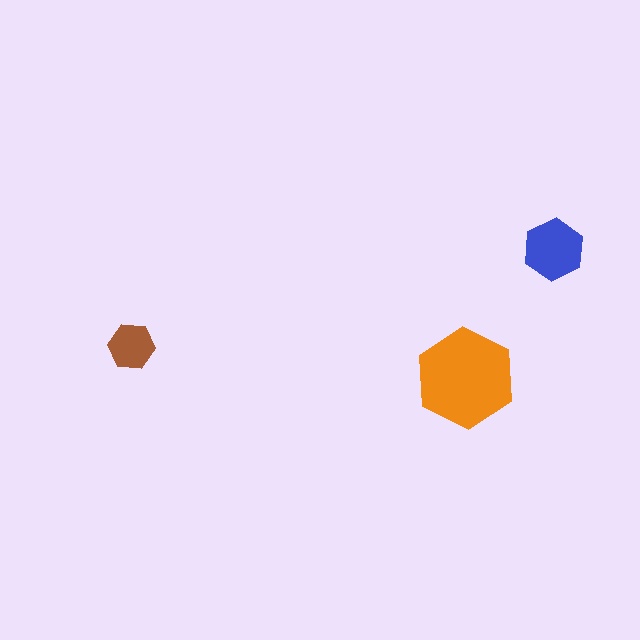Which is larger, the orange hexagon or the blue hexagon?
The orange one.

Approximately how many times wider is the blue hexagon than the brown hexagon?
About 1.5 times wider.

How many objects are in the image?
There are 3 objects in the image.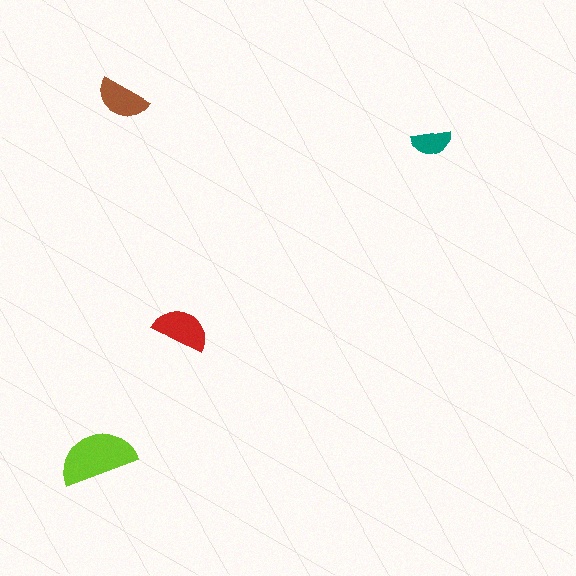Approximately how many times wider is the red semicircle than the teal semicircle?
About 1.5 times wider.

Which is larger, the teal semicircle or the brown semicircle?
The brown one.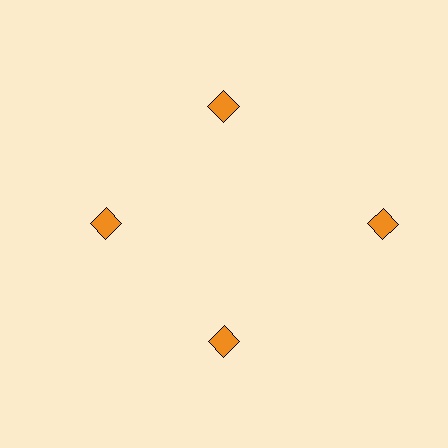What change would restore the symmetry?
The symmetry would be restored by moving it inward, back onto the ring so that all 4 diamonds sit at equal angles and equal distance from the center.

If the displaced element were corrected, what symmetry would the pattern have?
It would have 4-fold rotational symmetry — the pattern would map onto itself every 90 degrees.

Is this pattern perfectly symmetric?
No. The 4 orange diamonds are arranged in a ring, but one element near the 3 o'clock position is pushed outward from the center, breaking the 4-fold rotational symmetry.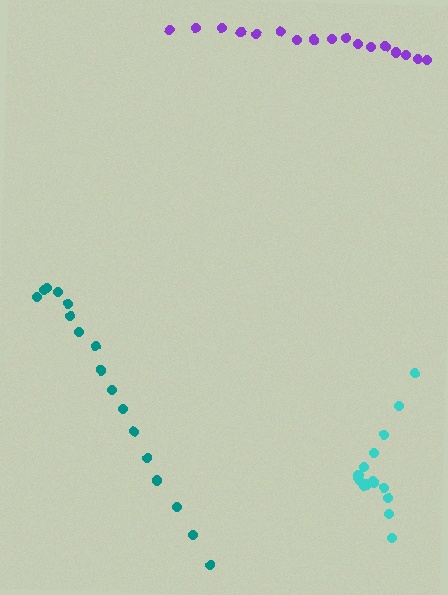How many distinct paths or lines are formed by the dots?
There are 3 distinct paths.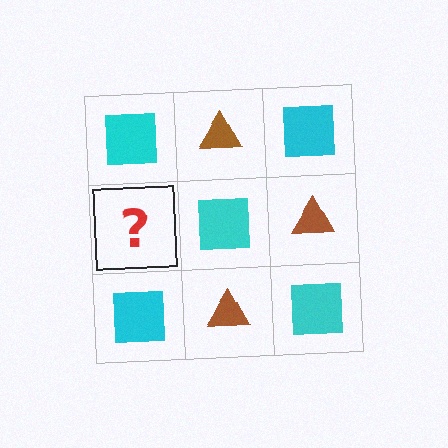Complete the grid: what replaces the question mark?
The question mark should be replaced with a brown triangle.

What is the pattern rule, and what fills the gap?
The rule is that it alternates cyan square and brown triangle in a checkerboard pattern. The gap should be filled with a brown triangle.